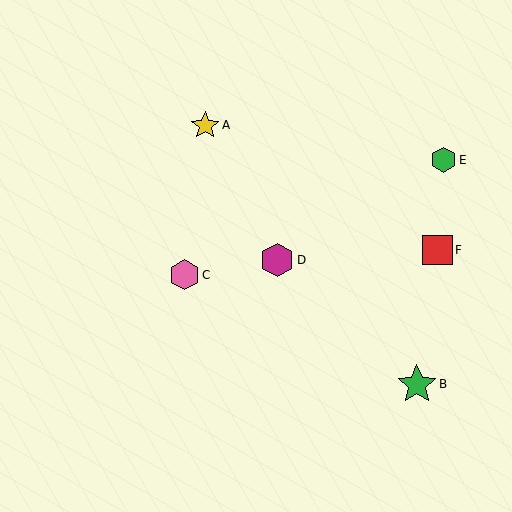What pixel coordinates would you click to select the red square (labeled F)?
Click at (438, 250) to select the red square F.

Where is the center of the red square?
The center of the red square is at (438, 250).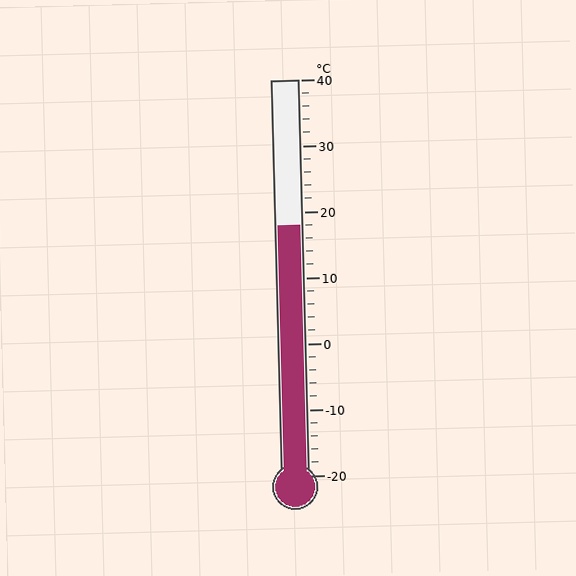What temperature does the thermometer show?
The thermometer shows approximately 18°C.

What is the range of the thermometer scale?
The thermometer scale ranges from -20°C to 40°C.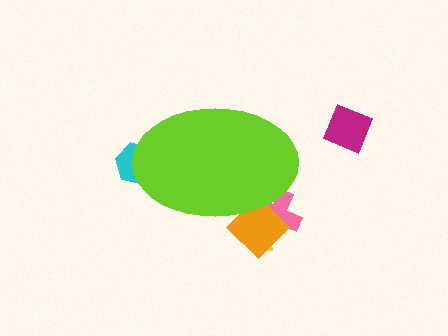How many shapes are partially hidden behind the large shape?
4 shapes are partially hidden.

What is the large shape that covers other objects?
A lime ellipse.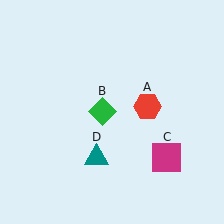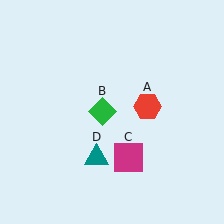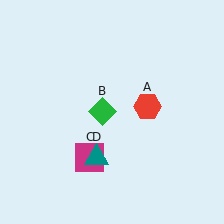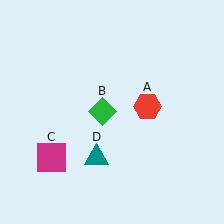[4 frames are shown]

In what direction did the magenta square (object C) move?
The magenta square (object C) moved left.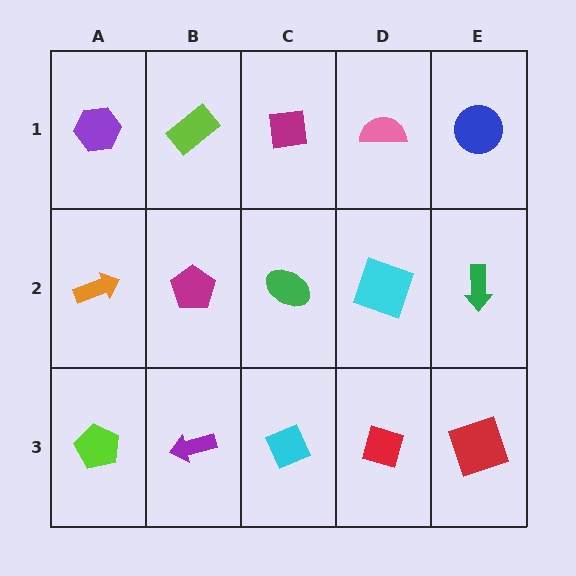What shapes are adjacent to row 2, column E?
A blue circle (row 1, column E), a red square (row 3, column E), a cyan square (row 2, column D).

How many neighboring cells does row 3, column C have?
3.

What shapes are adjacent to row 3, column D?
A cyan square (row 2, column D), a cyan diamond (row 3, column C), a red square (row 3, column E).